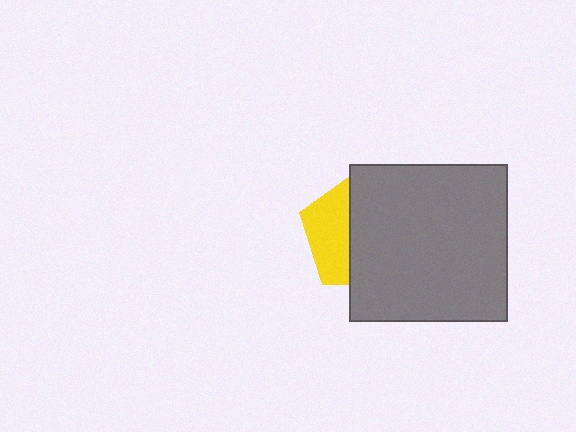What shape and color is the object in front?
The object in front is a gray square.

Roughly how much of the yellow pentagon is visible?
A small part of it is visible (roughly 38%).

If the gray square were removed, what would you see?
You would see the complete yellow pentagon.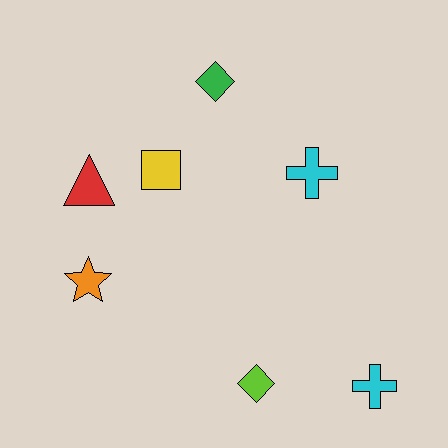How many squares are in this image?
There is 1 square.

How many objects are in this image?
There are 7 objects.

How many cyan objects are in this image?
There are 2 cyan objects.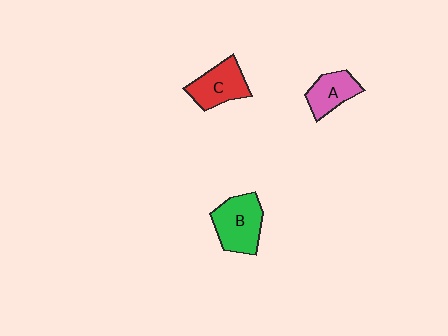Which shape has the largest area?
Shape B (green).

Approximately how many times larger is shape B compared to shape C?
Approximately 1.2 times.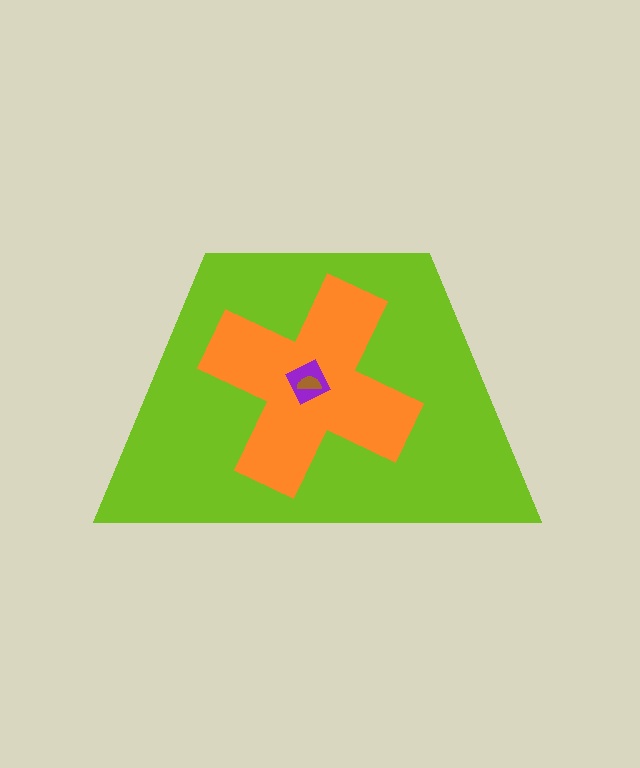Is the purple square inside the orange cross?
Yes.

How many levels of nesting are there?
4.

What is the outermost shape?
The lime trapezoid.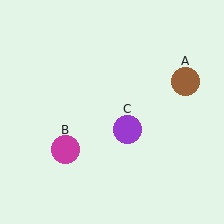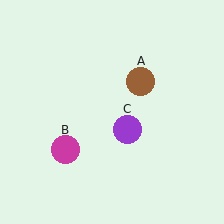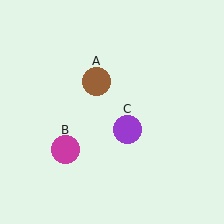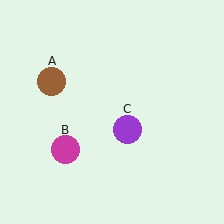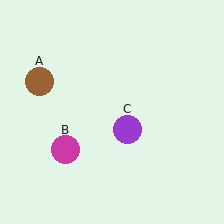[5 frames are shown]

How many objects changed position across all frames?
1 object changed position: brown circle (object A).